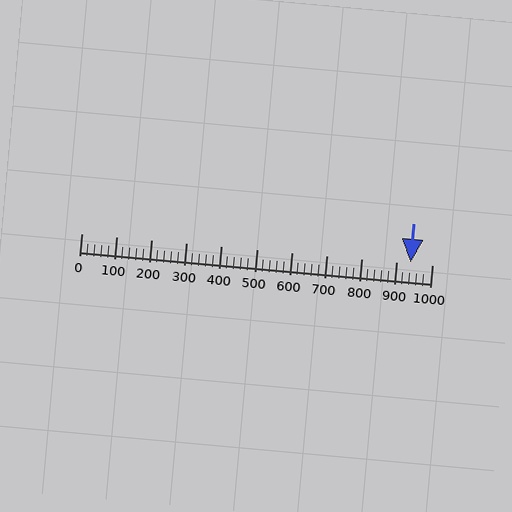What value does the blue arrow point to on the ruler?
The blue arrow points to approximately 940.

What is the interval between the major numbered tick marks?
The major tick marks are spaced 100 units apart.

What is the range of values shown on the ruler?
The ruler shows values from 0 to 1000.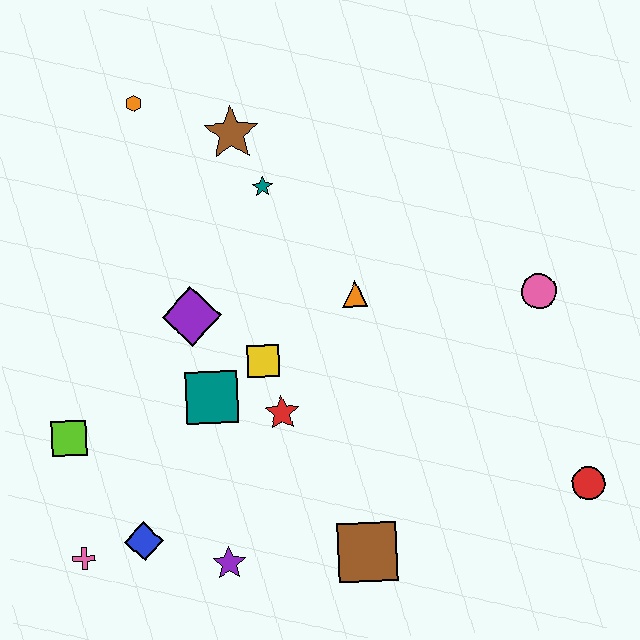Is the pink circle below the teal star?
Yes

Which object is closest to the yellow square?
The red star is closest to the yellow square.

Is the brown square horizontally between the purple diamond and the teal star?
No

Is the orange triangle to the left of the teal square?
No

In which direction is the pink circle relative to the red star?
The pink circle is to the right of the red star.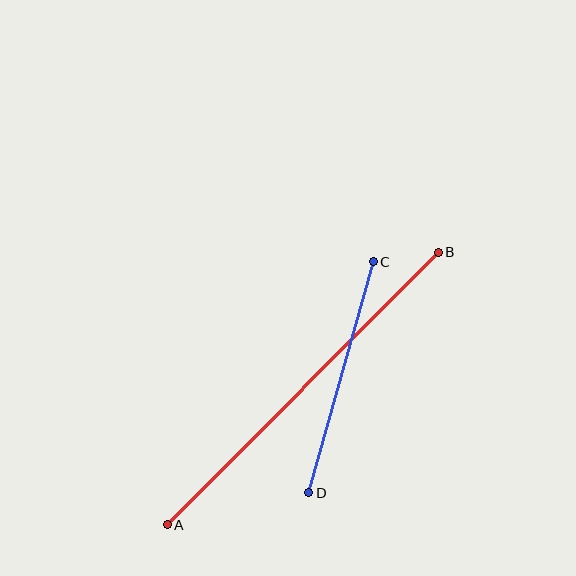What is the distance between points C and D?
The distance is approximately 240 pixels.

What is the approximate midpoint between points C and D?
The midpoint is at approximately (341, 377) pixels.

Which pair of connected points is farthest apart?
Points A and B are farthest apart.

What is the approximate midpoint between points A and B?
The midpoint is at approximately (303, 389) pixels.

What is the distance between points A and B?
The distance is approximately 384 pixels.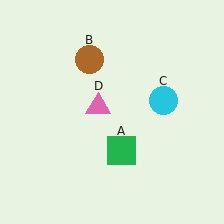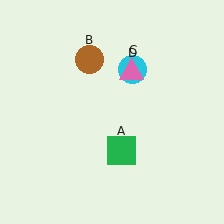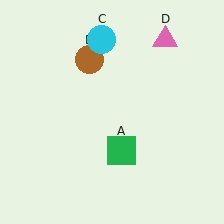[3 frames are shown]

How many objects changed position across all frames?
2 objects changed position: cyan circle (object C), pink triangle (object D).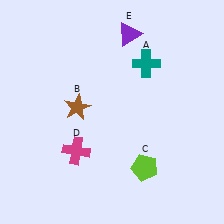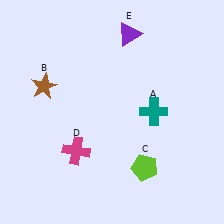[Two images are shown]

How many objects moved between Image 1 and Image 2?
2 objects moved between the two images.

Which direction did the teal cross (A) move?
The teal cross (A) moved down.